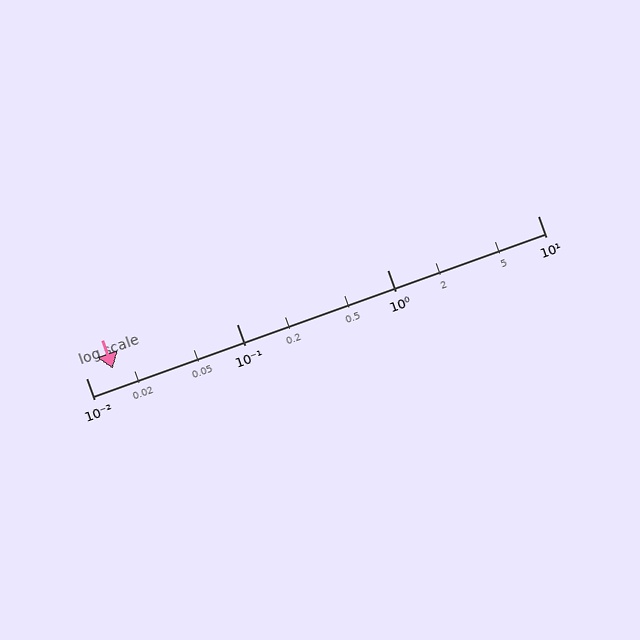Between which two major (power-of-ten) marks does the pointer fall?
The pointer is between 0.01 and 0.1.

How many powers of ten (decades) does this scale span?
The scale spans 3 decades, from 0.01 to 10.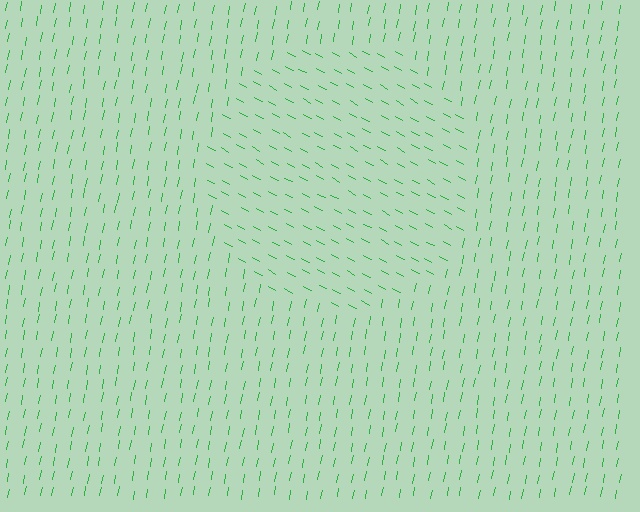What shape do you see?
I see a circle.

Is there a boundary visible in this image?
Yes, there is a texture boundary formed by a change in line orientation.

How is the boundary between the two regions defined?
The boundary is defined purely by a change in line orientation (approximately 72 degrees difference). All lines are the same color and thickness.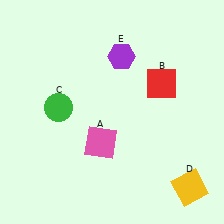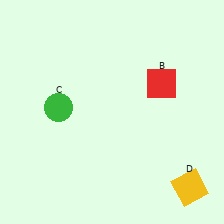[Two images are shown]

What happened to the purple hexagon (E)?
The purple hexagon (E) was removed in Image 2. It was in the top-right area of Image 1.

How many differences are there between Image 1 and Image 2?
There are 2 differences between the two images.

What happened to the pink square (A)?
The pink square (A) was removed in Image 2. It was in the bottom-left area of Image 1.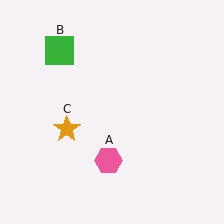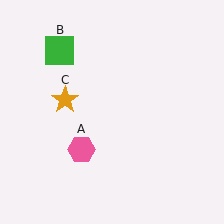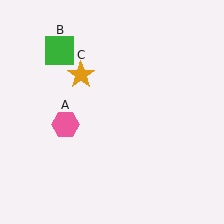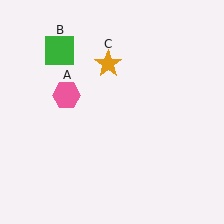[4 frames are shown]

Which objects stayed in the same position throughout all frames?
Green square (object B) remained stationary.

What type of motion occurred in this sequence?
The pink hexagon (object A), orange star (object C) rotated clockwise around the center of the scene.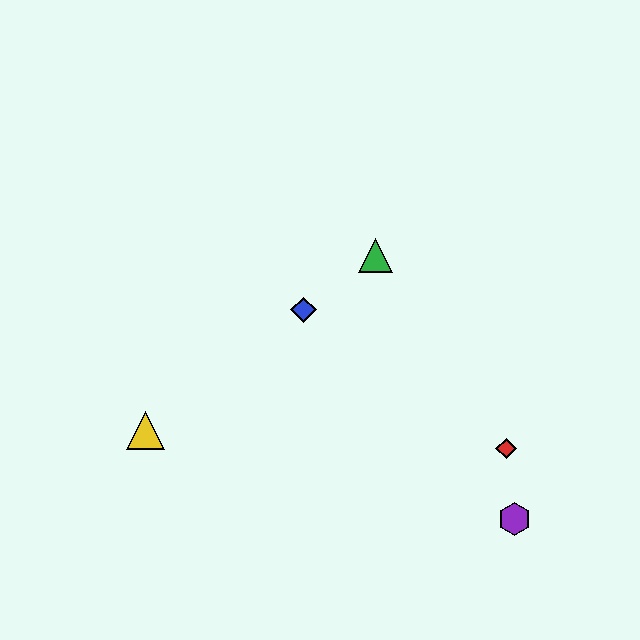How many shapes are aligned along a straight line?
3 shapes (the blue diamond, the green triangle, the yellow triangle) are aligned along a straight line.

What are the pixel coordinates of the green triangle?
The green triangle is at (375, 255).